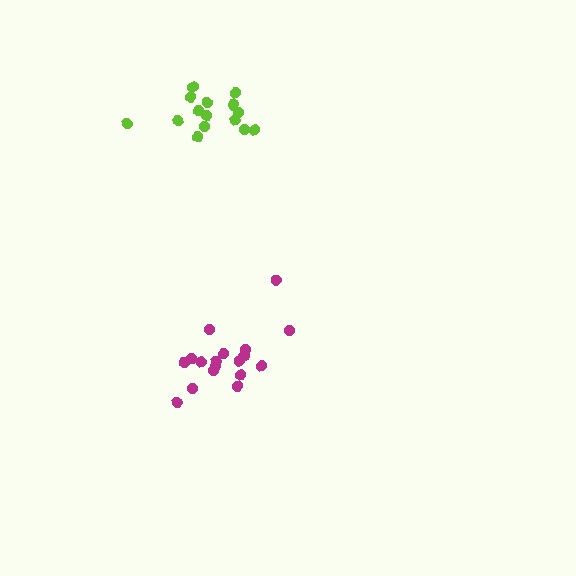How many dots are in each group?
Group 1: 18 dots, Group 2: 15 dots (33 total).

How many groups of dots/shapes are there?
There are 2 groups.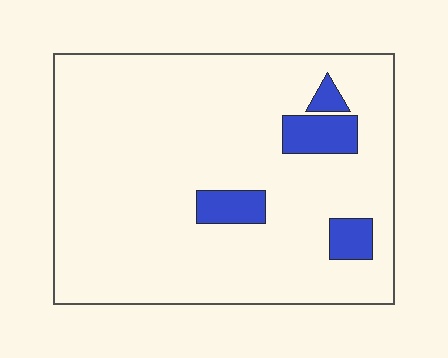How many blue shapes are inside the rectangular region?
4.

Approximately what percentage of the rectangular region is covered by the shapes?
Approximately 10%.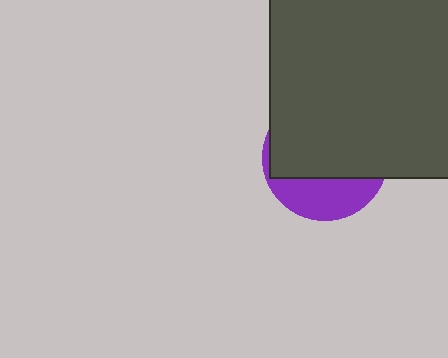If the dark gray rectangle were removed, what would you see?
You would see the complete purple circle.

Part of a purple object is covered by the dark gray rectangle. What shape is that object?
It is a circle.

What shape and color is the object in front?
The object in front is a dark gray rectangle.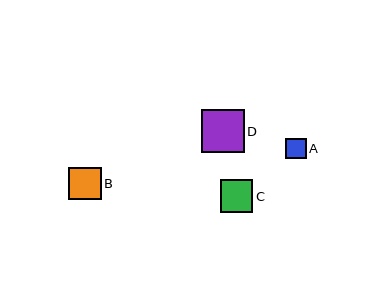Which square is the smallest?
Square A is the smallest with a size of approximately 20 pixels.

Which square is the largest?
Square D is the largest with a size of approximately 43 pixels.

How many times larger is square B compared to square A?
Square B is approximately 1.6 times the size of square A.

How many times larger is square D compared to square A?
Square D is approximately 2.1 times the size of square A.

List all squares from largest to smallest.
From largest to smallest: D, B, C, A.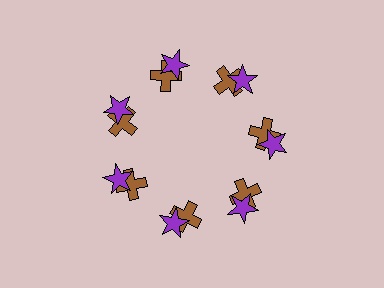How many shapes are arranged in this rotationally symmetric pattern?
There are 14 shapes, arranged in 7 groups of 2.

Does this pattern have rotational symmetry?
Yes, this pattern has 7-fold rotational symmetry. It looks the same after rotating 51 degrees around the center.